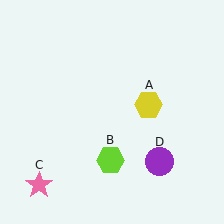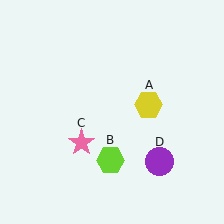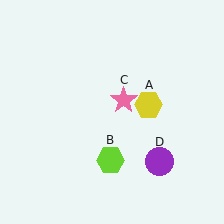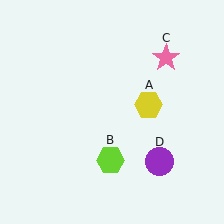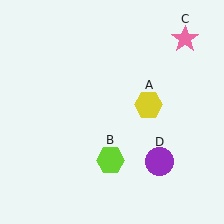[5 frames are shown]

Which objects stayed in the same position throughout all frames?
Yellow hexagon (object A) and lime hexagon (object B) and purple circle (object D) remained stationary.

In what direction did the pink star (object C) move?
The pink star (object C) moved up and to the right.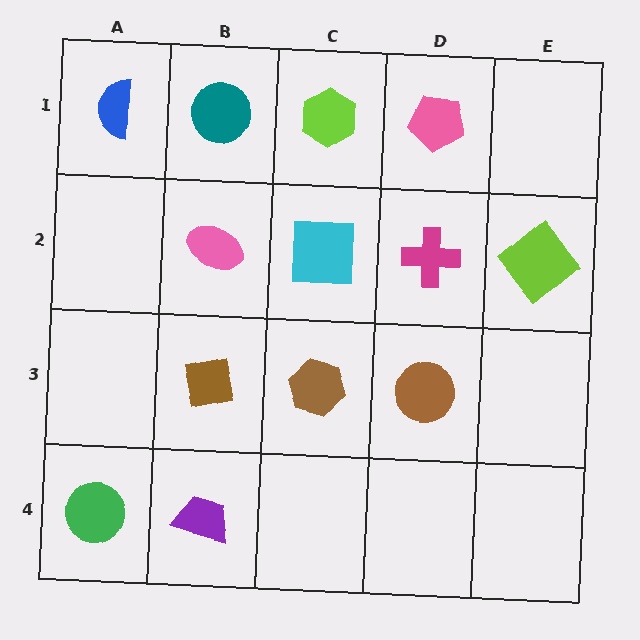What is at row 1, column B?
A teal circle.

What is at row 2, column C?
A cyan square.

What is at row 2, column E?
A lime diamond.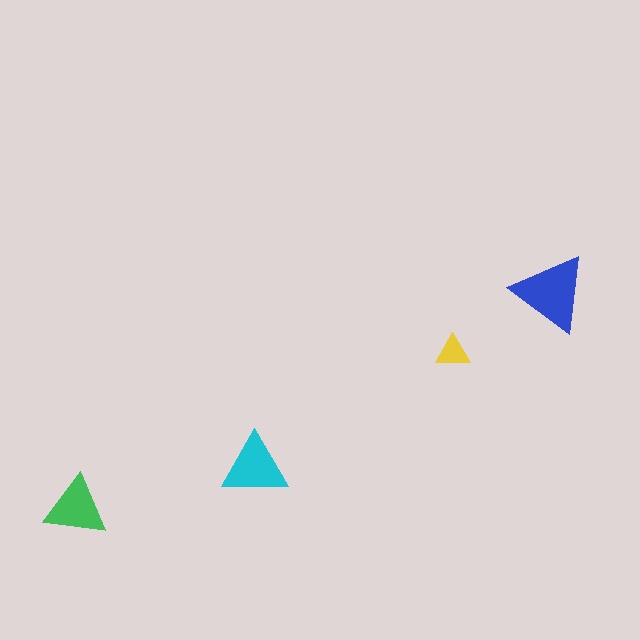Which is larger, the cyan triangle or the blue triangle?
The blue one.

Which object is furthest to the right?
The blue triangle is rightmost.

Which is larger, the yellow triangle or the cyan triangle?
The cyan one.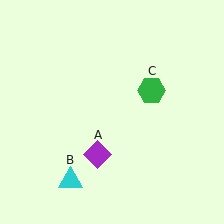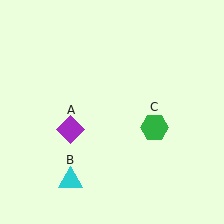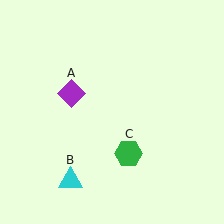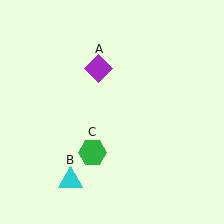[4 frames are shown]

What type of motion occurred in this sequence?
The purple diamond (object A), green hexagon (object C) rotated clockwise around the center of the scene.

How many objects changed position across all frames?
2 objects changed position: purple diamond (object A), green hexagon (object C).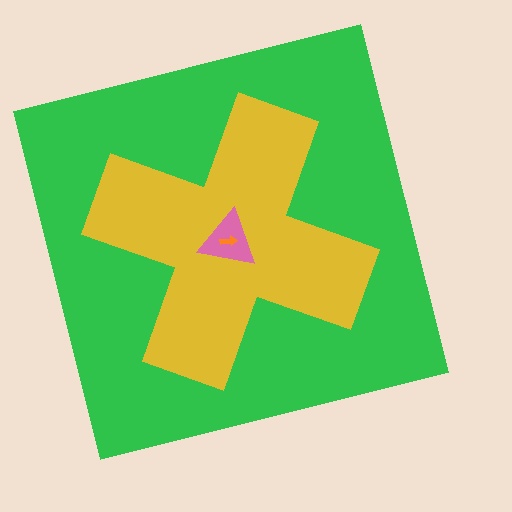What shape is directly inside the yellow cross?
The pink triangle.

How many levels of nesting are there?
4.